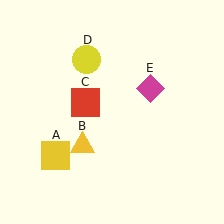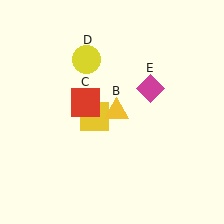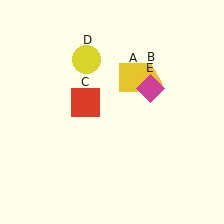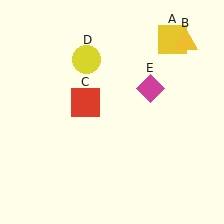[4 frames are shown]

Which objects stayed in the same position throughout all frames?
Red square (object C) and yellow circle (object D) and magenta diamond (object E) remained stationary.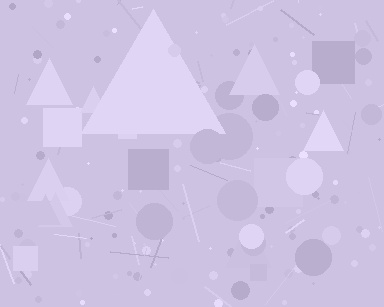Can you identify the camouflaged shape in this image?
The camouflaged shape is a triangle.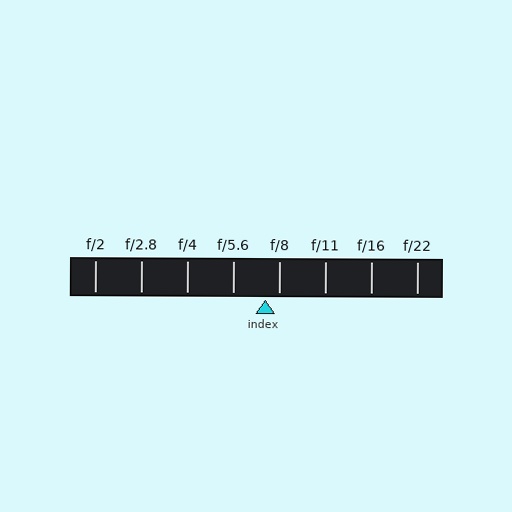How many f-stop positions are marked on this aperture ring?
There are 8 f-stop positions marked.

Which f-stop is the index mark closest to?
The index mark is closest to f/8.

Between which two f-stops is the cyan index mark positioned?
The index mark is between f/5.6 and f/8.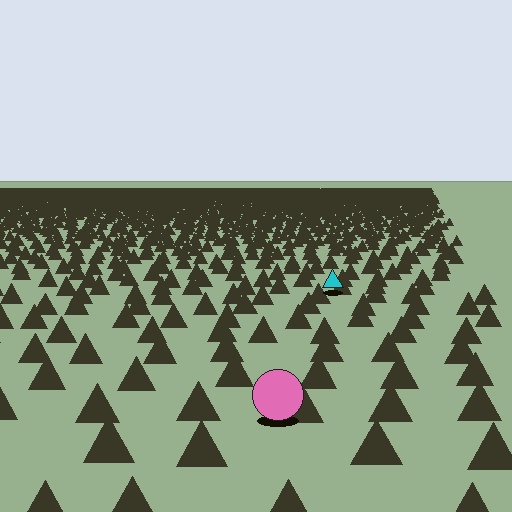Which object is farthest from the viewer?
The cyan triangle is farthest from the viewer. It appears smaller and the ground texture around it is denser.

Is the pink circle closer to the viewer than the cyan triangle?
Yes. The pink circle is closer — you can tell from the texture gradient: the ground texture is coarser near it.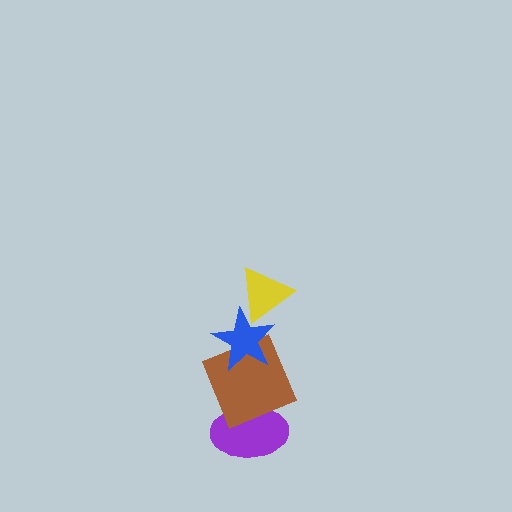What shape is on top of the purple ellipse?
The brown square is on top of the purple ellipse.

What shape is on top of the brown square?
The blue star is on top of the brown square.